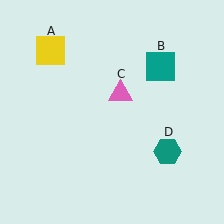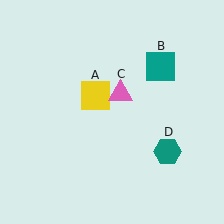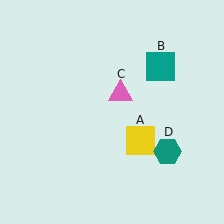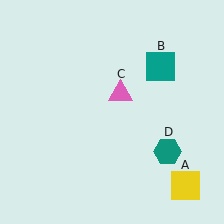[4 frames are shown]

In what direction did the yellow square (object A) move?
The yellow square (object A) moved down and to the right.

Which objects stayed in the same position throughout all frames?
Teal square (object B) and pink triangle (object C) and teal hexagon (object D) remained stationary.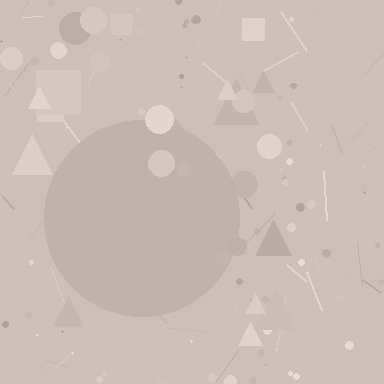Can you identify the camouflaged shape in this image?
The camouflaged shape is a circle.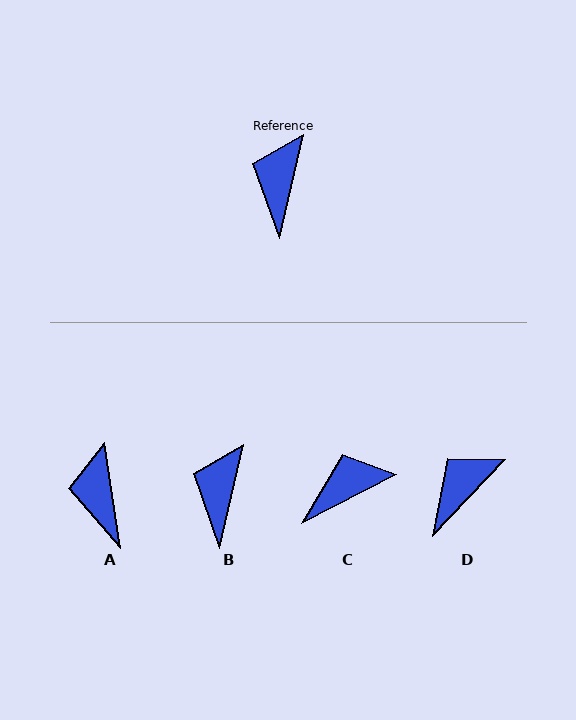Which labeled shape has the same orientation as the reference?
B.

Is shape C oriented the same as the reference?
No, it is off by about 50 degrees.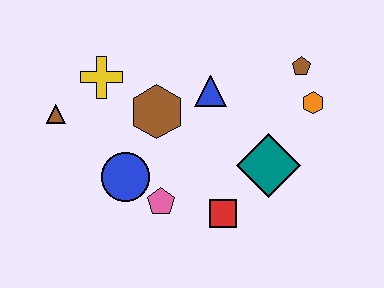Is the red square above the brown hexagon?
No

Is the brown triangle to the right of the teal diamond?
No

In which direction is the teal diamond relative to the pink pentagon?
The teal diamond is to the right of the pink pentagon.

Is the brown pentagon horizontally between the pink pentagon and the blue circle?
No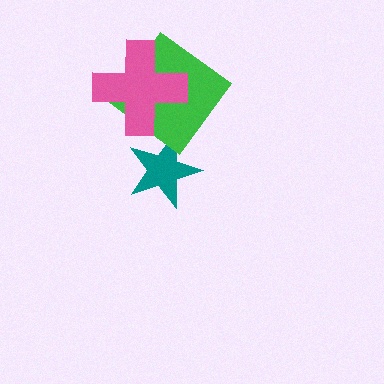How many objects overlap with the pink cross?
1 object overlaps with the pink cross.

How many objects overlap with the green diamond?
1 object overlaps with the green diamond.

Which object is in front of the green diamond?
The pink cross is in front of the green diamond.